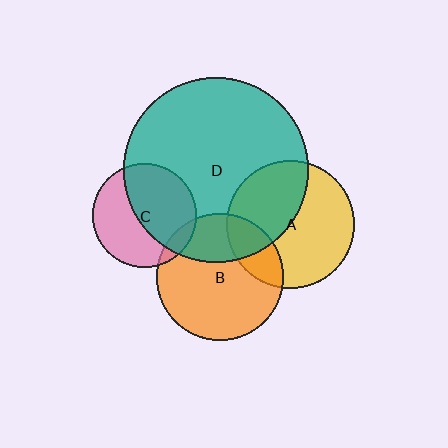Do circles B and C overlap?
Yes.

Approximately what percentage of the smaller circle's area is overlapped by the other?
Approximately 10%.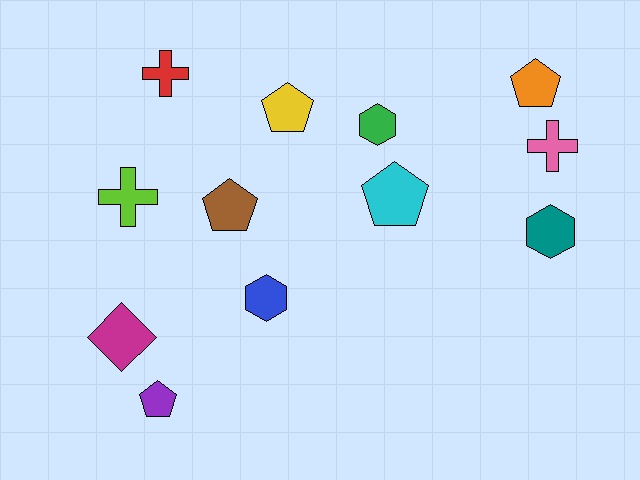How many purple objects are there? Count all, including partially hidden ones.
There is 1 purple object.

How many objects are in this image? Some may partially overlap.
There are 12 objects.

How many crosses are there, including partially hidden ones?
There are 3 crosses.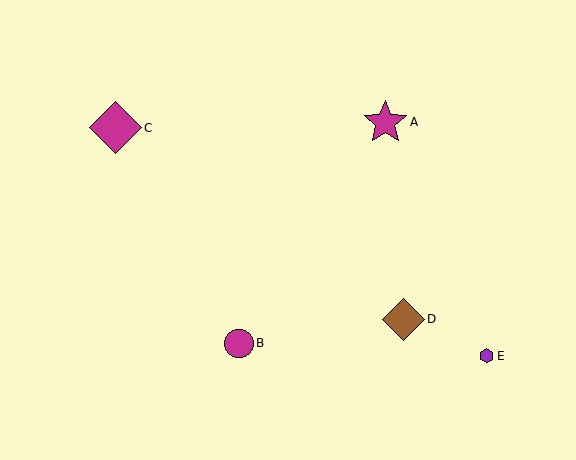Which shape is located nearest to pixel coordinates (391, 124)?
The magenta star (labeled A) at (385, 122) is nearest to that location.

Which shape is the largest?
The magenta diamond (labeled C) is the largest.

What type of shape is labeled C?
Shape C is a magenta diamond.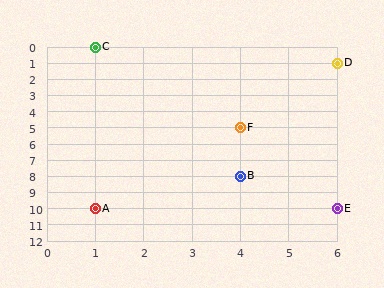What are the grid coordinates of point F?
Point F is at grid coordinates (4, 5).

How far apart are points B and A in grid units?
Points B and A are 3 columns and 2 rows apart (about 3.6 grid units diagonally).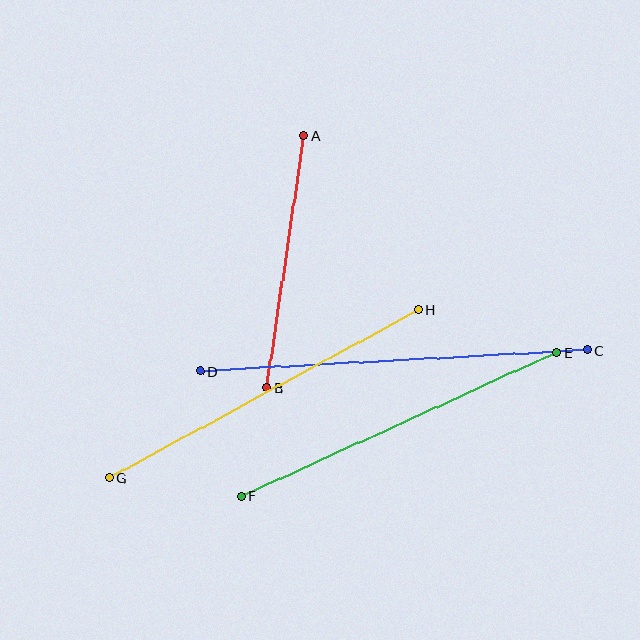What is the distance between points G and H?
The distance is approximately 352 pixels.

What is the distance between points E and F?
The distance is approximately 346 pixels.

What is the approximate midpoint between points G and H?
The midpoint is at approximately (264, 394) pixels.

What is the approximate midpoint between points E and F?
The midpoint is at approximately (399, 424) pixels.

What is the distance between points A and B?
The distance is approximately 255 pixels.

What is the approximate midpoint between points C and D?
The midpoint is at approximately (394, 361) pixels.